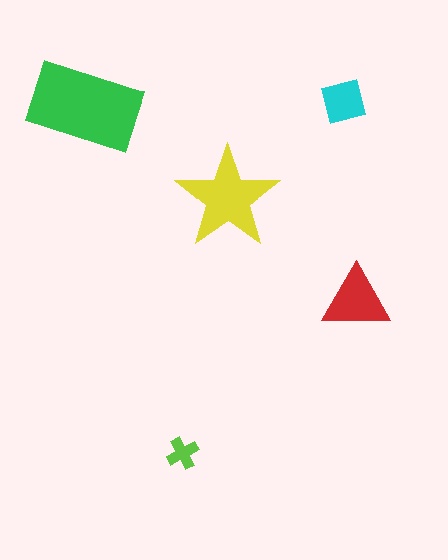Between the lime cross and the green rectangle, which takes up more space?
The green rectangle.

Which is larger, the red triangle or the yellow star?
The yellow star.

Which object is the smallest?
The lime cross.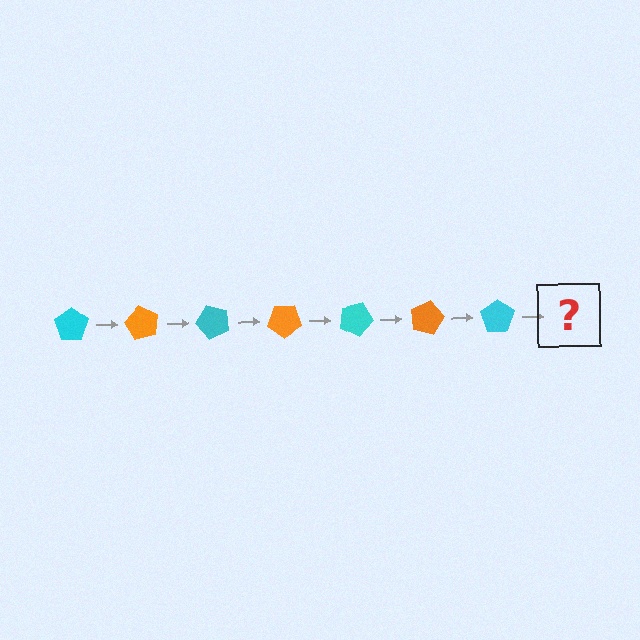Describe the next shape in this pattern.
It should be an orange pentagon, rotated 420 degrees from the start.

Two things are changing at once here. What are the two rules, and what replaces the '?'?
The two rules are that it rotates 60 degrees each step and the color cycles through cyan and orange. The '?' should be an orange pentagon, rotated 420 degrees from the start.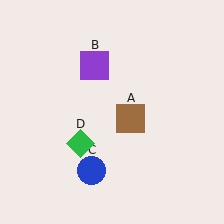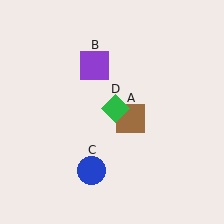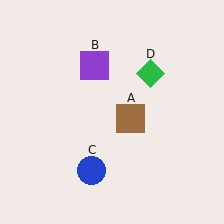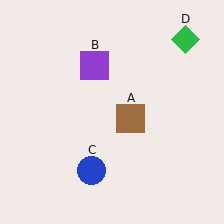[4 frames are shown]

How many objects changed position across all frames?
1 object changed position: green diamond (object D).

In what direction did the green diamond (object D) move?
The green diamond (object D) moved up and to the right.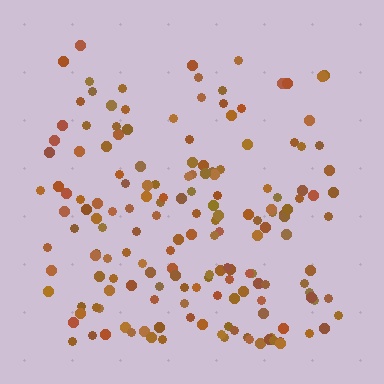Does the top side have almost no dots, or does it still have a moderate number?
Still a moderate number, just noticeably fewer than the bottom.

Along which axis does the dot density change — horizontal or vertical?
Vertical.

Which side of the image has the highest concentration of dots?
The bottom.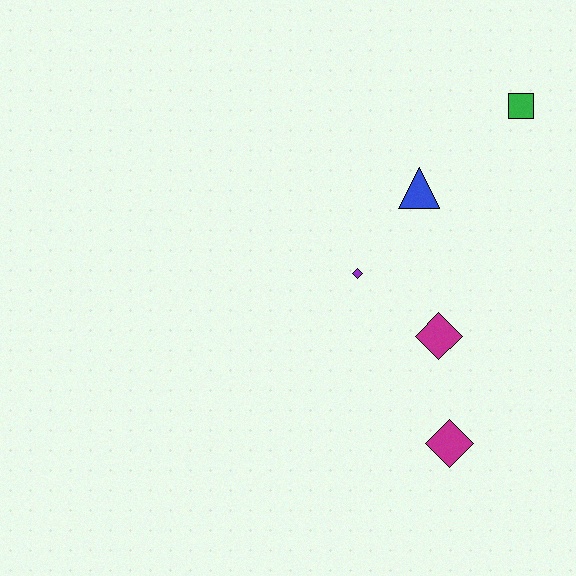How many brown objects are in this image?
There are no brown objects.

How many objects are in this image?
There are 5 objects.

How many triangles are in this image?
There is 1 triangle.